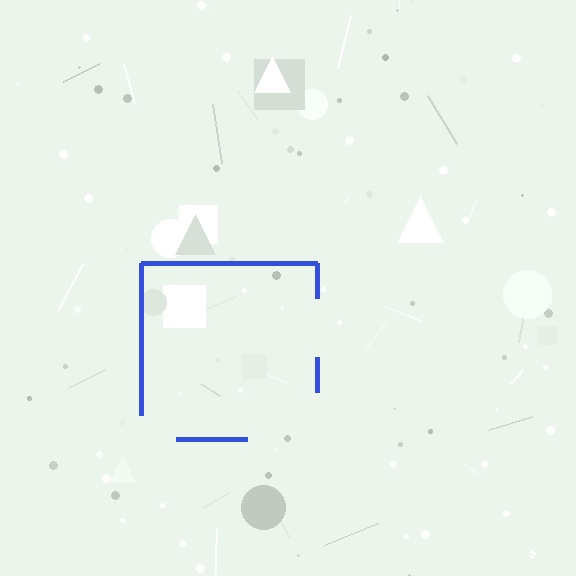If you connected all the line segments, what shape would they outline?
They would outline a square.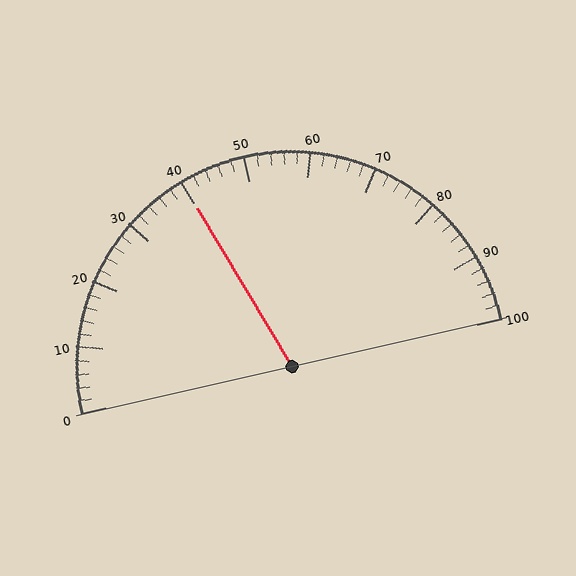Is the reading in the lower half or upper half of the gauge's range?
The reading is in the lower half of the range (0 to 100).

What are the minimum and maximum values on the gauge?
The gauge ranges from 0 to 100.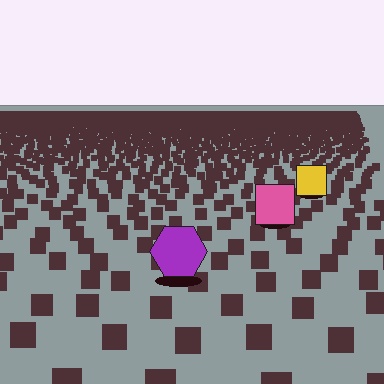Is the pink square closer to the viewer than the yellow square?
Yes. The pink square is closer — you can tell from the texture gradient: the ground texture is coarser near it.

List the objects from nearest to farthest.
From nearest to farthest: the purple hexagon, the pink square, the yellow square.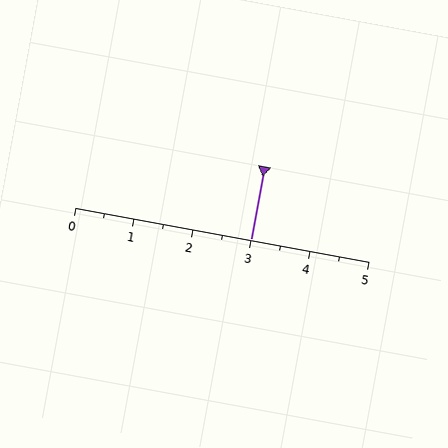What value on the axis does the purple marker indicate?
The marker indicates approximately 3.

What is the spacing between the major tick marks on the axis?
The major ticks are spaced 1 apart.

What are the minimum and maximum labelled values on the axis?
The axis runs from 0 to 5.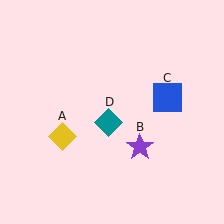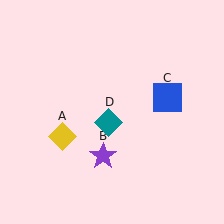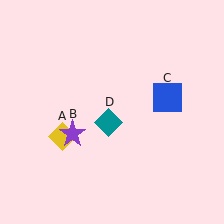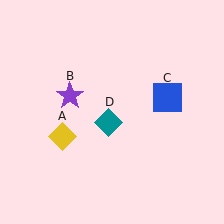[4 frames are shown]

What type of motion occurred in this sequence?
The purple star (object B) rotated clockwise around the center of the scene.